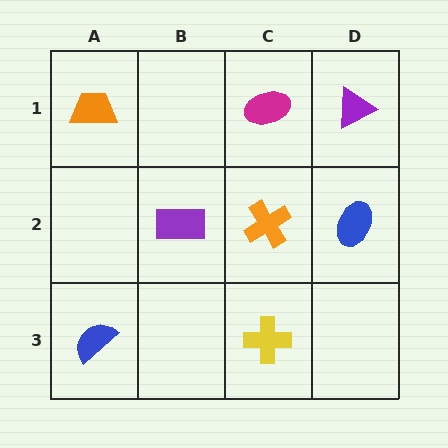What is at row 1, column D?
A purple triangle.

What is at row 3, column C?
A yellow cross.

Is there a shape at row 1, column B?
No, that cell is empty.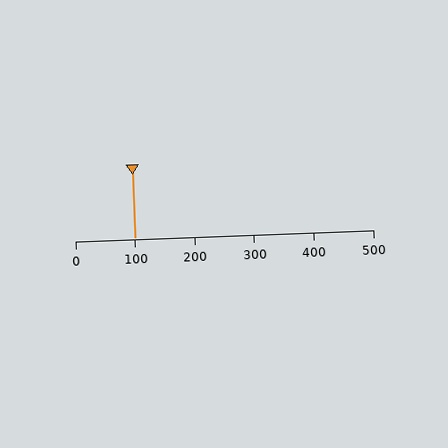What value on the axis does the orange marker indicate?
The marker indicates approximately 100.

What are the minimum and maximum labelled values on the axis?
The axis runs from 0 to 500.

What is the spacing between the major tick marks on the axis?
The major ticks are spaced 100 apart.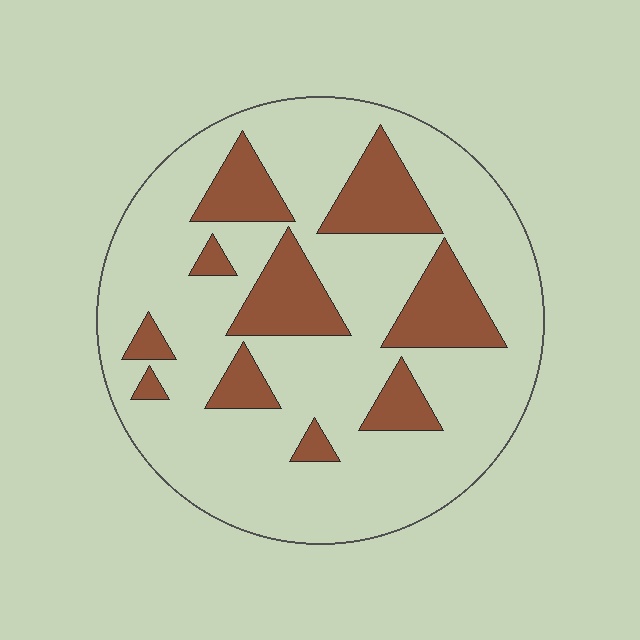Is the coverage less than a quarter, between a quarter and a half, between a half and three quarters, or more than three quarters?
Less than a quarter.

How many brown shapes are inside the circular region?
10.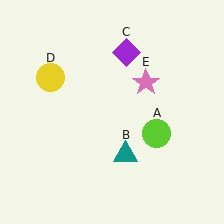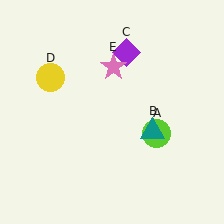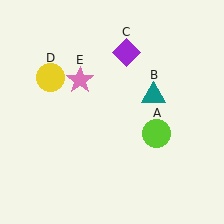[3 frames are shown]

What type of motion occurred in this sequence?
The teal triangle (object B), pink star (object E) rotated counterclockwise around the center of the scene.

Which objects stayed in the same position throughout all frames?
Lime circle (object A) and purple diamond (object C) and yellow circle (object D) remained stationary.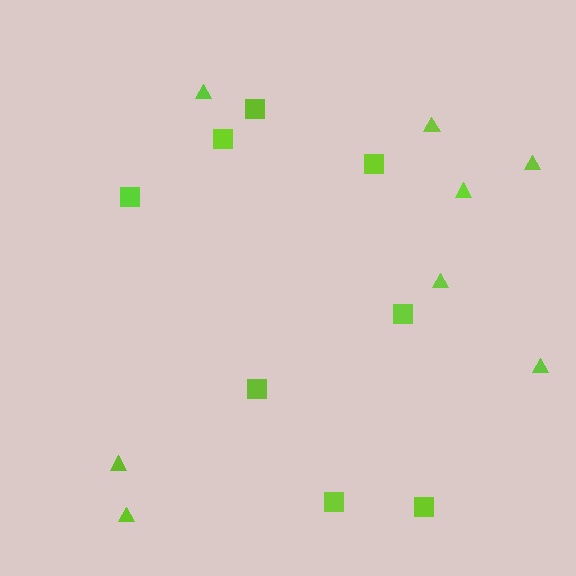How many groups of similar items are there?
There are 2 groups: one group of triangles (8) and one group of squares (8).